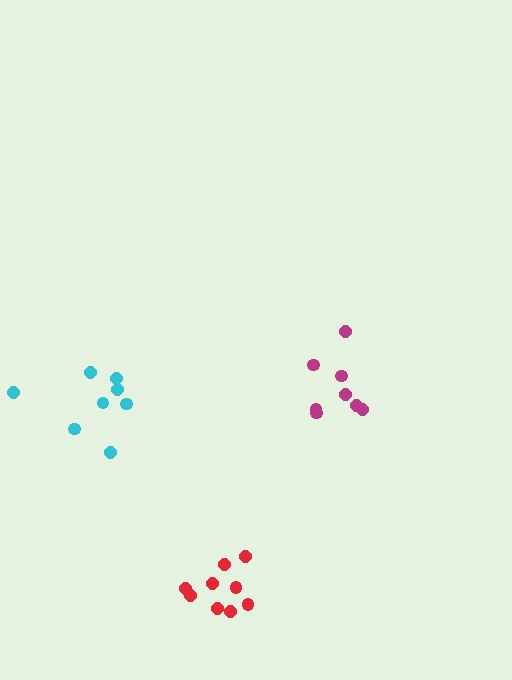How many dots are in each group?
Group 1: 8 dots, Group 2: 8 dots, Group 3: 9 dots (25 total).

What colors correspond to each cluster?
The clusters are colored: magenta, cyan, red.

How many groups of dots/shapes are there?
There are 3 groups.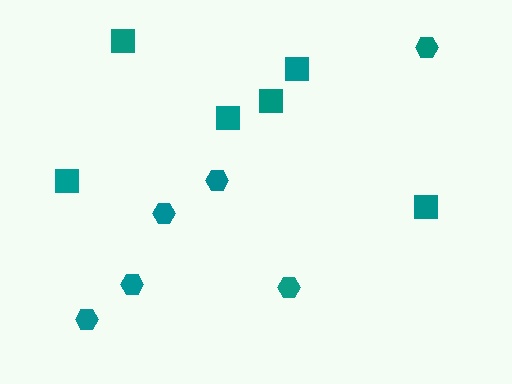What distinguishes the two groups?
There are 2 groups: one group of squares (6) and one group of hexagons (6).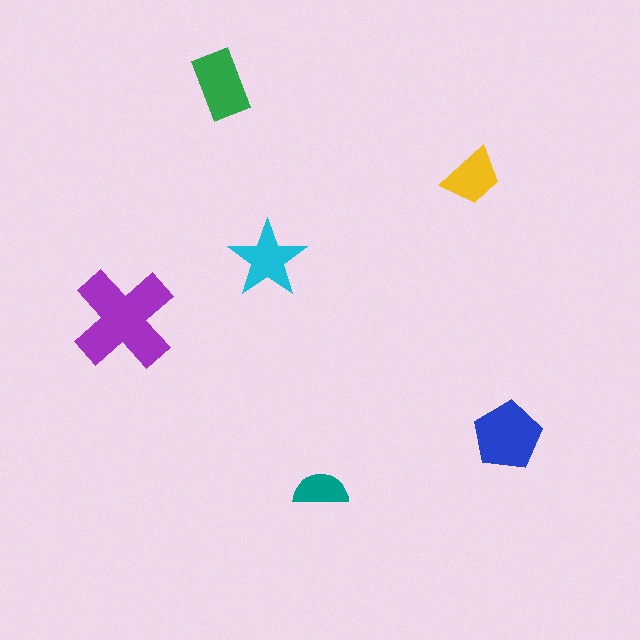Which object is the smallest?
The teal semicircle.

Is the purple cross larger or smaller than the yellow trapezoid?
Larger.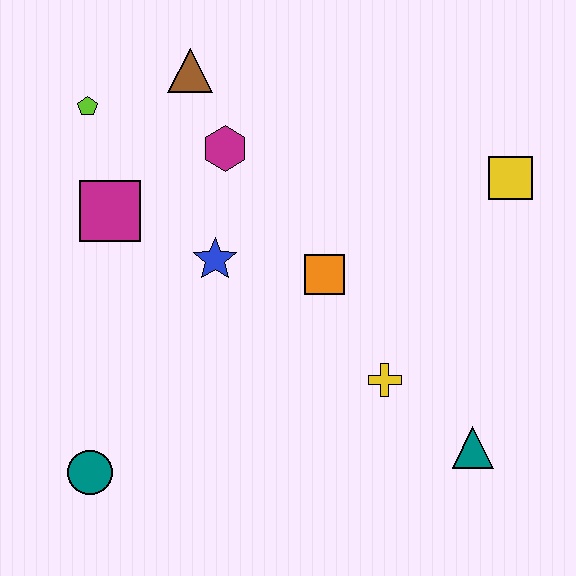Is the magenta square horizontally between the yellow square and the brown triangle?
No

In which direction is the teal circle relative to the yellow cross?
The teal circle is to the left of the yellow cross.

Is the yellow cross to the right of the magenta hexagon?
Yes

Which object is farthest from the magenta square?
The teal triangle is farthest from the magenta square.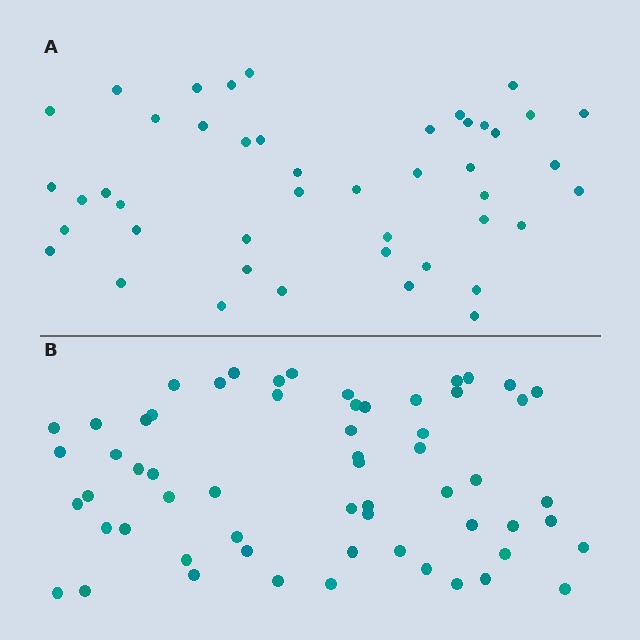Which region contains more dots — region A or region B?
Region B (the bottom region) has more dots.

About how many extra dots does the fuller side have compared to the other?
Region B has approximately 15 more dots than region A.